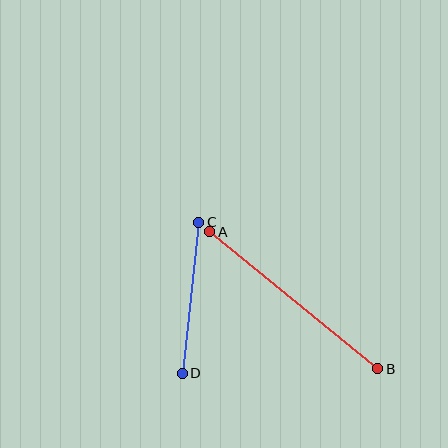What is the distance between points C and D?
The distance is approximately 152 pixels.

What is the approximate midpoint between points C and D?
The midpoint is at approximately (190, 298) pixels.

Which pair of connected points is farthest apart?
Points A and B are farthest apart.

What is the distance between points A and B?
The distance is approximately 217 pixels.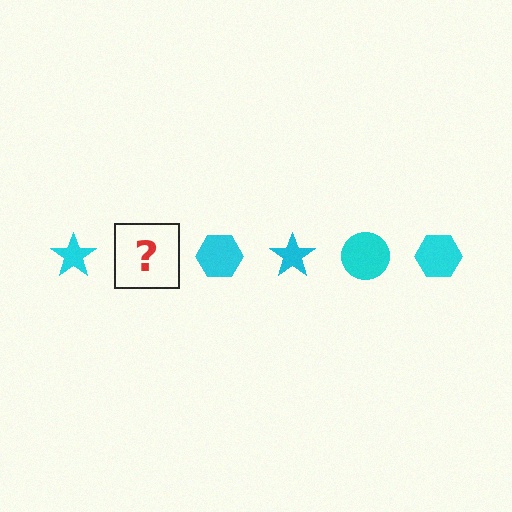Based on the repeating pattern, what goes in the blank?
The blank should be a cyan circle.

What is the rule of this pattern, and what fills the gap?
The rule is that the pattern cycles through star, circle, hexagon shapes in cyan. The gap should be filled with a cyan circle.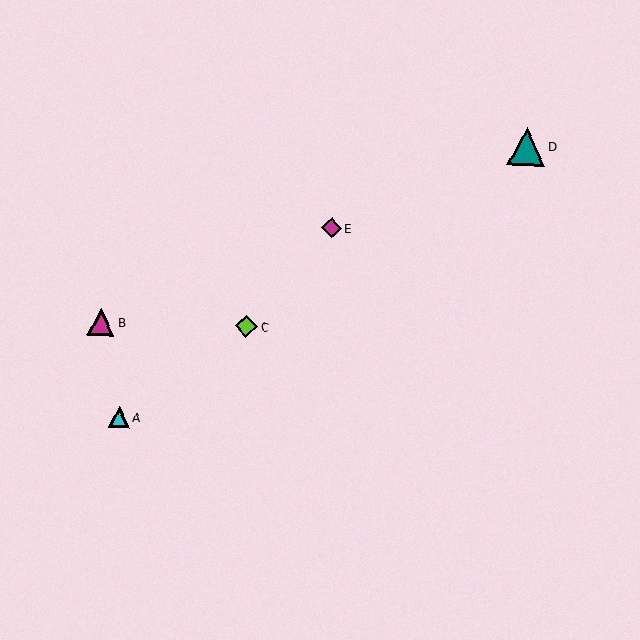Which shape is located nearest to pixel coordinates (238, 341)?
The lime diamond (labeled C) at (246, 326) is nearest to that location.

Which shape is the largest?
The teal triangle (labeled D) is the largest.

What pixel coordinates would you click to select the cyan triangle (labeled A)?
Click at (119, 417) to select the cyan triangle A.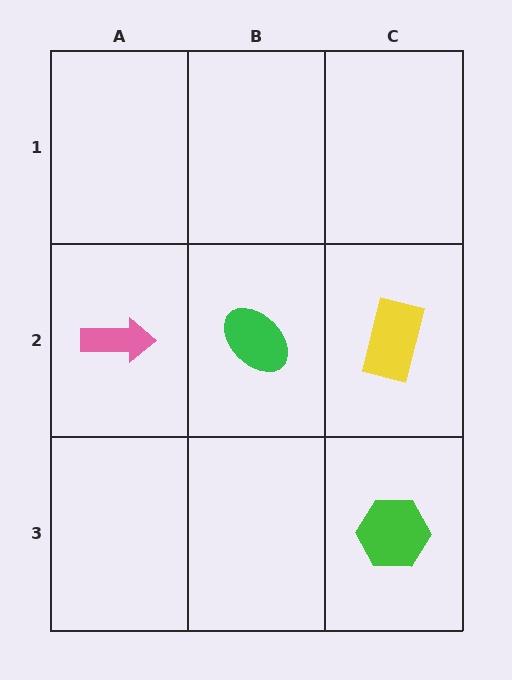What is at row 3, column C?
A green hexagon.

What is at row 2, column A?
A pink arrow.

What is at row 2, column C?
A yellow rectangle.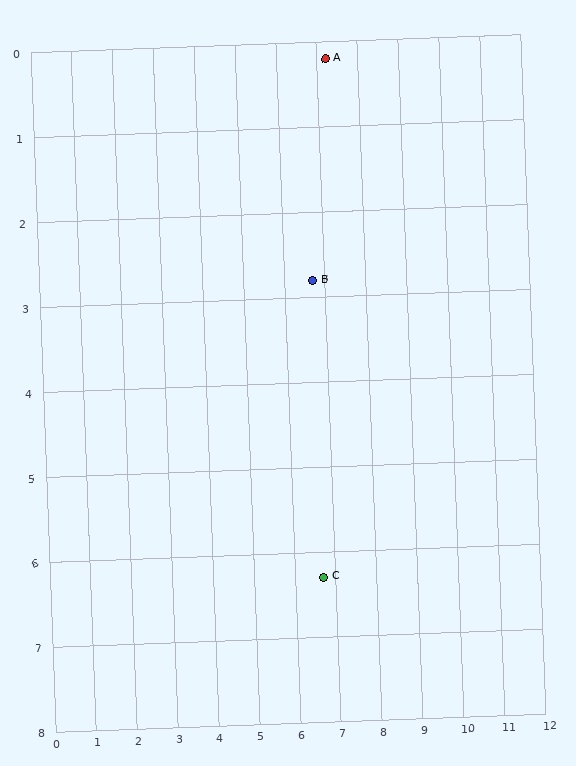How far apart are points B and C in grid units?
Points B and C are about 3.5 grid units apart.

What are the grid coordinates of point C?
Point C is at approximately (6.7, 6.3).